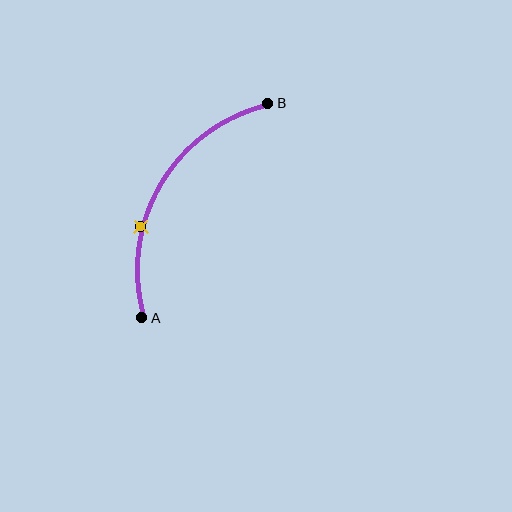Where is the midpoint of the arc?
The arc midpoint is the point on the curve farthest from the straight line joining A and B. It sits to the left of that line.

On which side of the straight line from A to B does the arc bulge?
The arc bulges to the left of the straight line connecting A and B.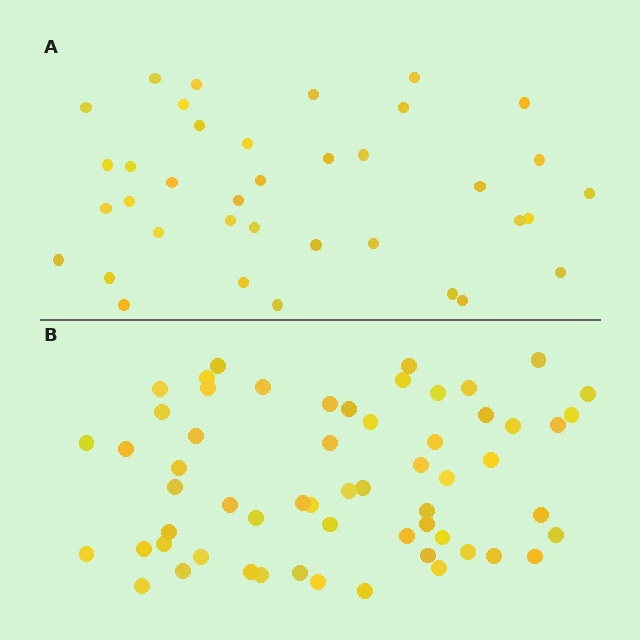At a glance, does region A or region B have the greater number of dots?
Region B (the bottom region) has more dots.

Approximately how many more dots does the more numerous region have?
Region B has approximately 20 more dots than region A.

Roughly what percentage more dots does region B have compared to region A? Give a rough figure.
About 60% more.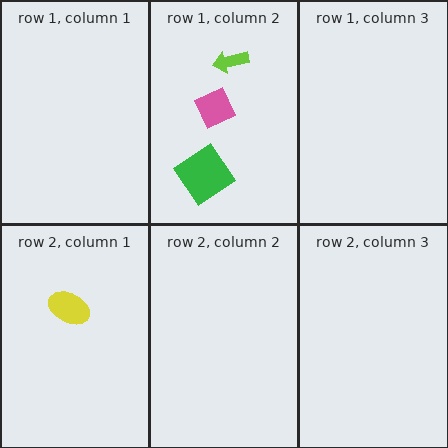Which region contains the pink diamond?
The row 1, column 2 region.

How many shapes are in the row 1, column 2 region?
3.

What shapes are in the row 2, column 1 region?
The yellow ellipse.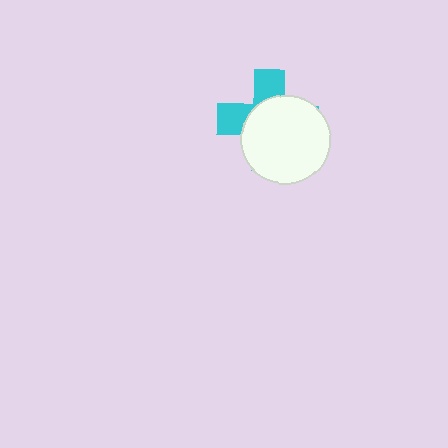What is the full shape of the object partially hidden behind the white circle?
The partially hidden object is a cyan cross.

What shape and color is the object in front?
The object in front is a white circle.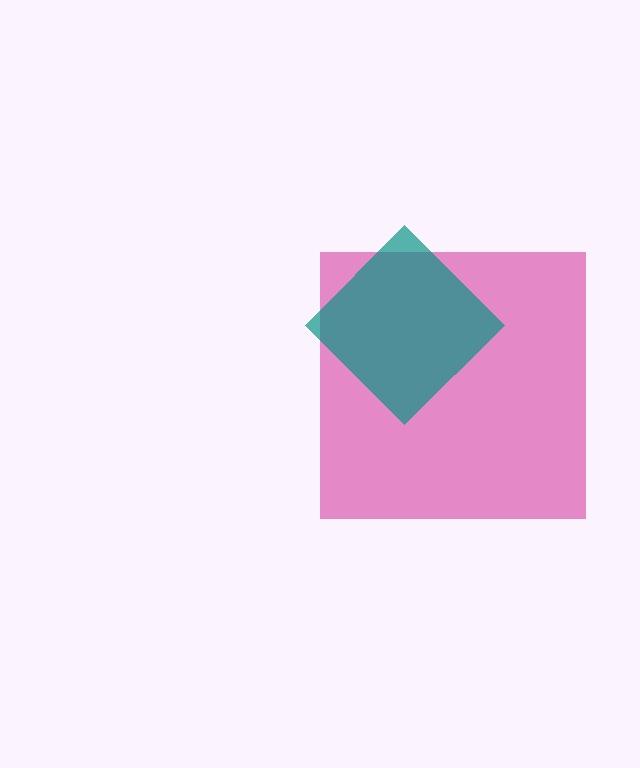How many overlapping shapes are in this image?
There are 2 overlapping shapes in the image.